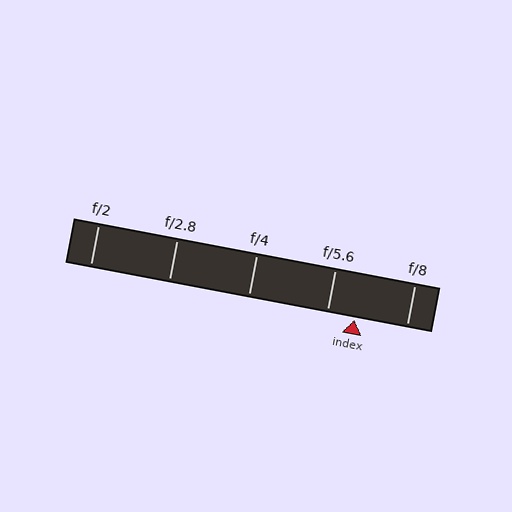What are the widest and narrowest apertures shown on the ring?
The widest aperture shown is f/2 and the narrowest is f/8.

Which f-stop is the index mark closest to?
The index mark is closest to f/5.6.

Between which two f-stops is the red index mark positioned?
The index mark is between f/5.6 and f/8.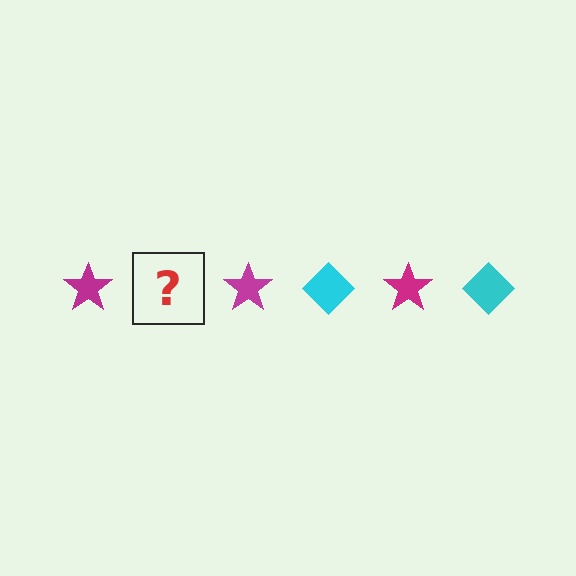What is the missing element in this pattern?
The missing element is a cyan diamond.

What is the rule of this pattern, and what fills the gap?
The rule is that the pattern alternates between magenta star and cyan diamond. The gap should be filled with a cyan diamond.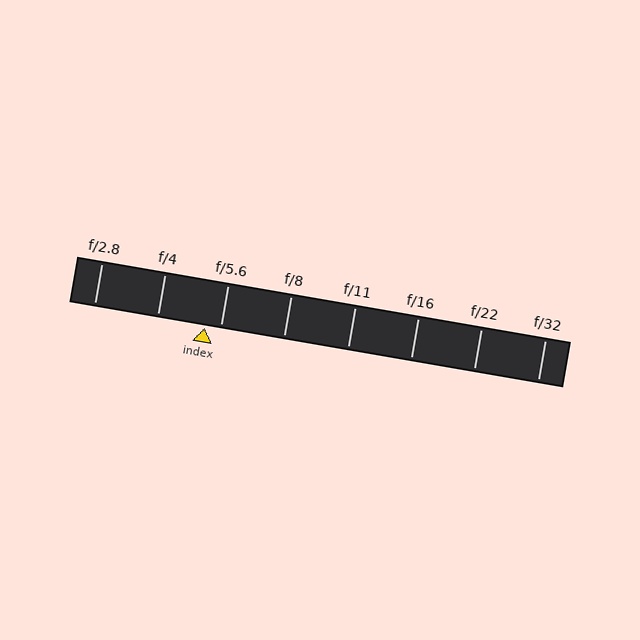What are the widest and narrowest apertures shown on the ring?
The widest aperture shown is f/2.8 and the narrowest is f/32.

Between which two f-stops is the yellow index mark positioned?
The index mark is between f/4 and f/5.6.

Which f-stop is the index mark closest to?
The index mark is closest to f/5.6.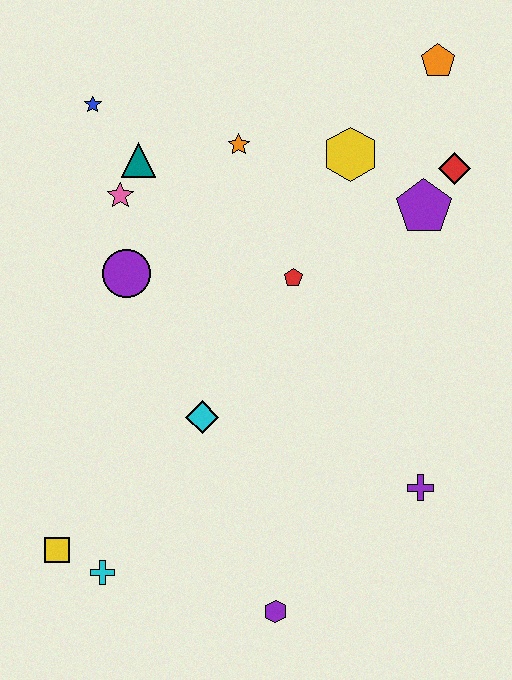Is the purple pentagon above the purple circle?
Yes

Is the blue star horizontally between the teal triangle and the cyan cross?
No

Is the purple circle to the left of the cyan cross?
No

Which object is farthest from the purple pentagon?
The yellow square is farthest from the purple pentagon.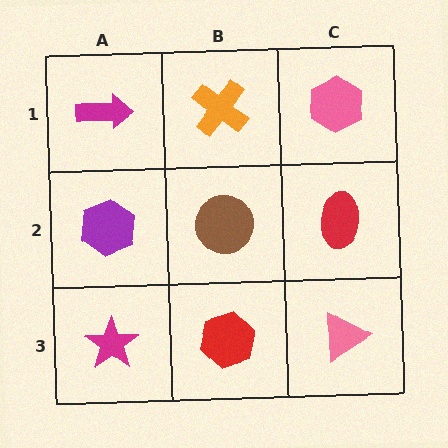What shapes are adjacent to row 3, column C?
A red ellipse (row 2, column C), a red hexagon (row 3, column B).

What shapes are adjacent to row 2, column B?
An orange cross (row 1, column B), a red hexagon (row 3, column B), a purple hexagon (row 2, column A), a red ellipse (row 2, column C).